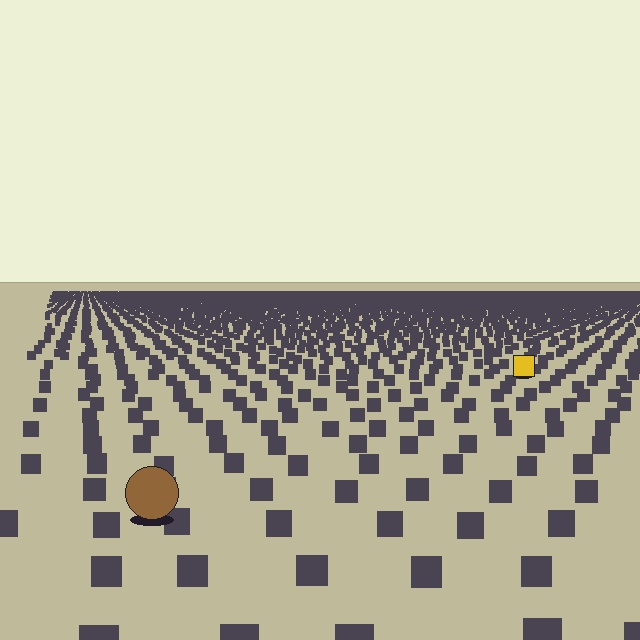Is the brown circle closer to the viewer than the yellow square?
Yes. The brown circle is closer — you can tell from the texture gradient: the ground texture is coarser near it.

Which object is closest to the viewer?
The brown circle is closest. The texture marks near it are larger and more spread out.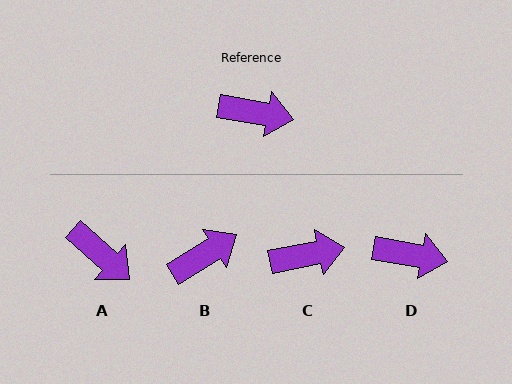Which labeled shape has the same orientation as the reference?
D.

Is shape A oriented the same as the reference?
No, it is off by about 32 degrees.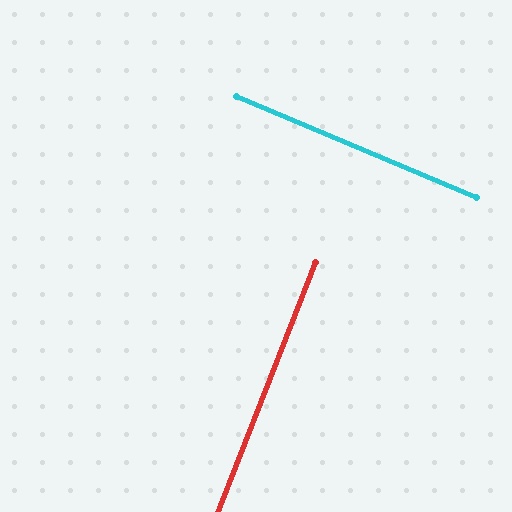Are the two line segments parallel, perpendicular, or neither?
Perpendicular — they meet at approximately 88°.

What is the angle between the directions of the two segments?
Approximately 88 degrees.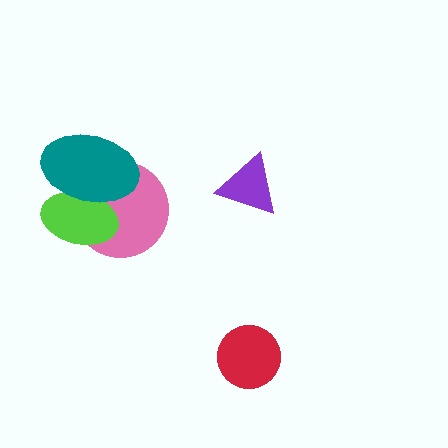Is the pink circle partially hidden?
Yes, it is partially covered by another shape.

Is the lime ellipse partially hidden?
Yes, it is partially covered by another shape.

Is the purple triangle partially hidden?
No, no other shape covers it.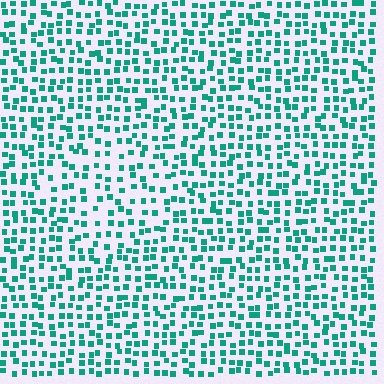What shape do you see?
I see a diamond.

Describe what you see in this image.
The image contains small teal elements arranged at two different densities. A diamond-shaped region is visible where the elements are less densely packed than the surrounding area.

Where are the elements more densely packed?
The elements are more densely packed outside the diamond boundary.